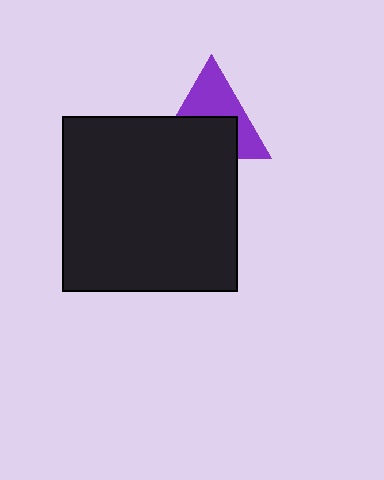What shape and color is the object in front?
The object in front is a black square.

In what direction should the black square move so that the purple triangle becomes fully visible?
The black square should move down. That is the shortest direction to clear the overlap and leave the purple triangle fully visible.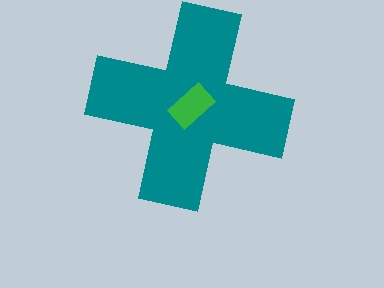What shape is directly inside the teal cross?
The green rectangle.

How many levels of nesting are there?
2.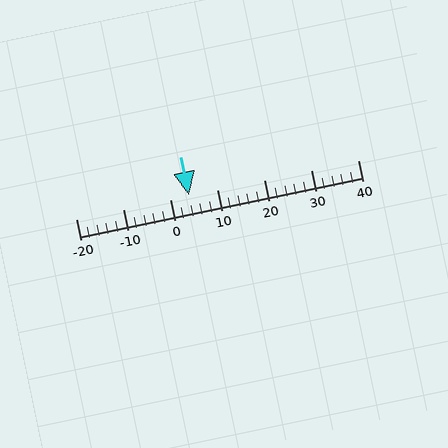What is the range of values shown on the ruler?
The ruler shows values from -20 to 40.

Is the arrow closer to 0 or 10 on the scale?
The arrow is closer to 0.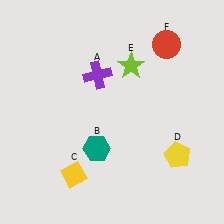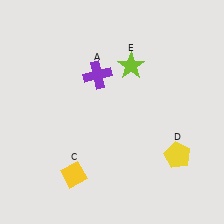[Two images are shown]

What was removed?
The red circle (F), the teal hexagon (B) were removed in Image 2.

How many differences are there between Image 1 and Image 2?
There are 2 differences between the two images.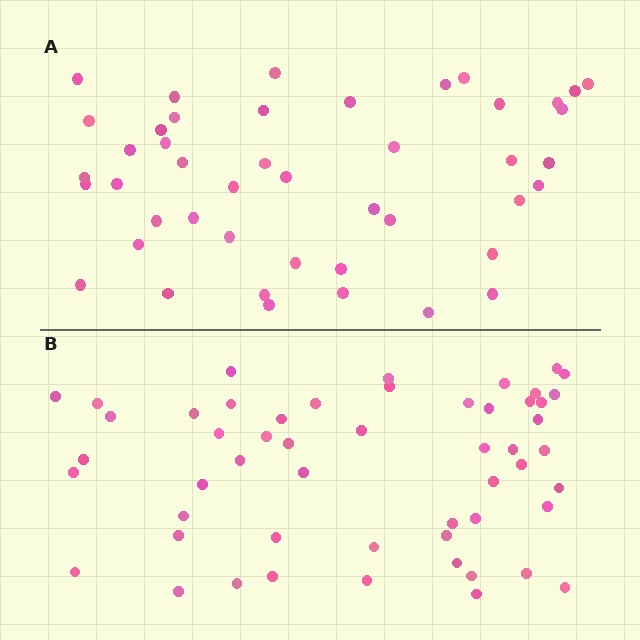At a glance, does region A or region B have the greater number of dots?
Region B (the bottom region) has more dots.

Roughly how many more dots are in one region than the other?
Region B has roughly 8 or so more dots than region A.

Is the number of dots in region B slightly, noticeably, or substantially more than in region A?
Region B has only slightly more — the two regions are fairly close. The ratio is roughly 1.2 to 1.